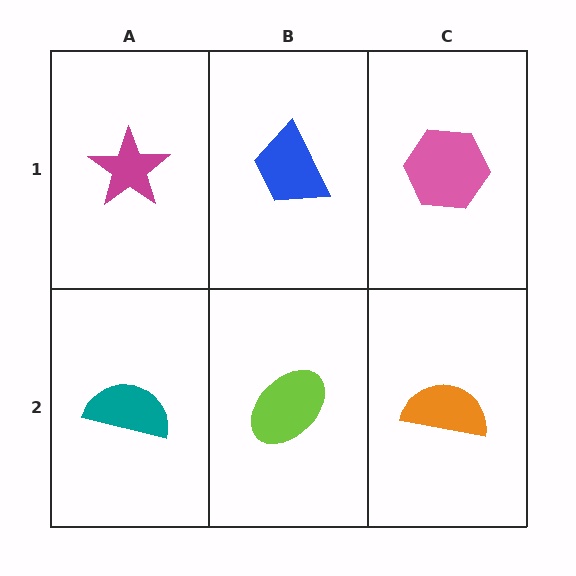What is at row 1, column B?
A blue trapezoid.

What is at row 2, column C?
An orange semicircle.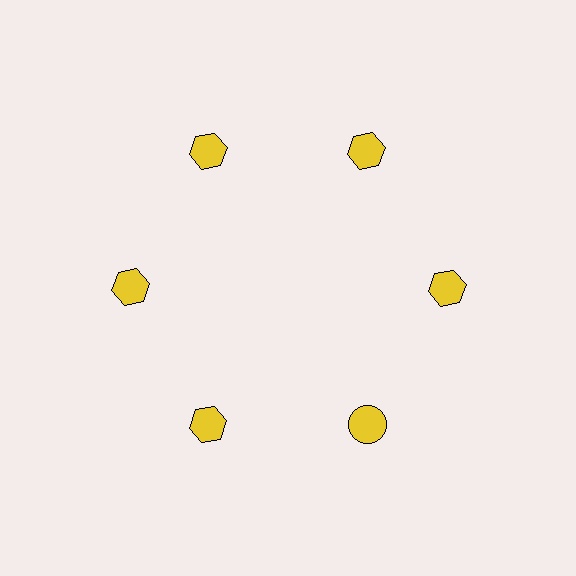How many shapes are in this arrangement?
There are 6 shapes arranged in a ring pattern.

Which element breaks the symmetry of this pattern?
The yellow circle at roughly the 5 o'clock position breaks the symmetry. All other shapes are yellow hexagons.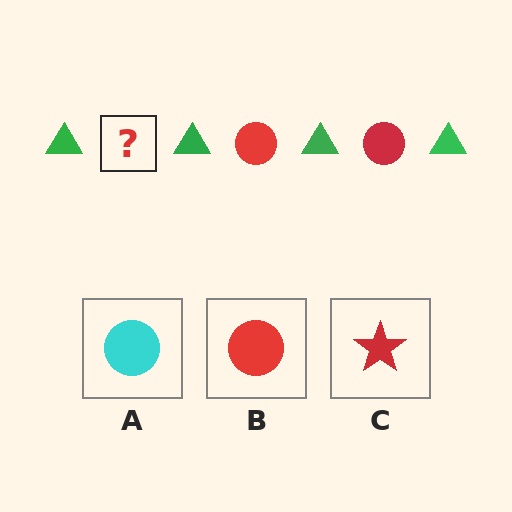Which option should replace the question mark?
Option B.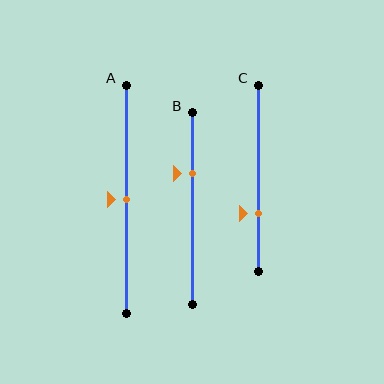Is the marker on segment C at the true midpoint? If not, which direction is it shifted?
No, the marker on segment C is shifted downward by about 19% of the segment length.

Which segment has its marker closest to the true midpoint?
Segment A has its marker closest to the true midpoint.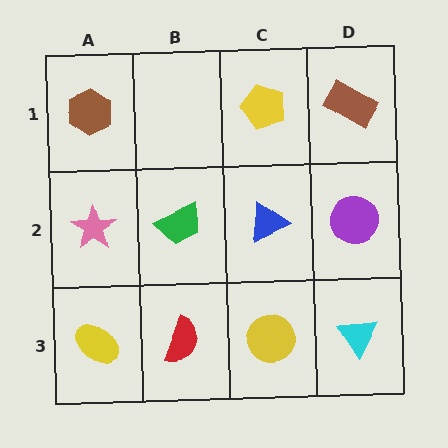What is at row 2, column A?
A pink star.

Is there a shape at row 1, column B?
No, that cell is empty.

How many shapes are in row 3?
4 shapes.